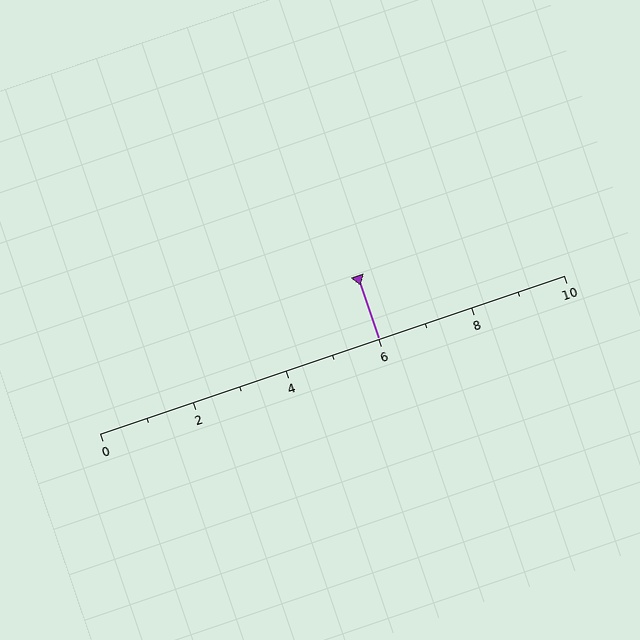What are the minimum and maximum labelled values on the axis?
The axis runs from 0 to 10.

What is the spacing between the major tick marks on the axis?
The major ticks are spaced 2 apart.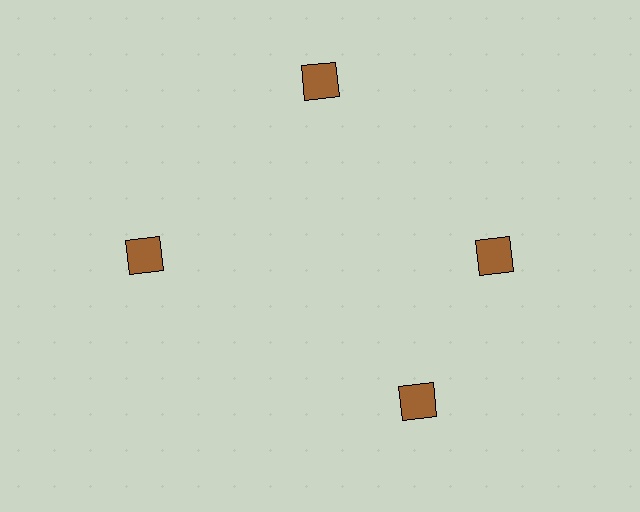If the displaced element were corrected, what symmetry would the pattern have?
It would have 4-fold rotational symmetry — the pattern would map onto itself every 90 degrees.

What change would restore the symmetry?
The symmetry would be restored by rotating it back into even spacing with its neighbors so that all 4 diamonds sit at equal angles and equal distance from the center.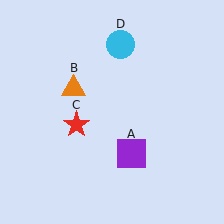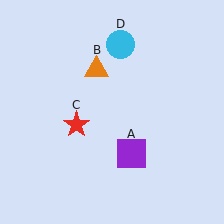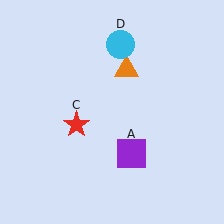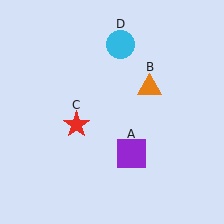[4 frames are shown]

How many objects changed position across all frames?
1 object changed position: orange triangle (object B).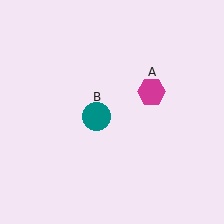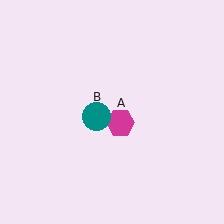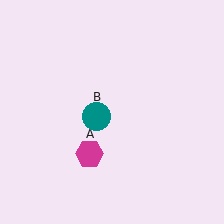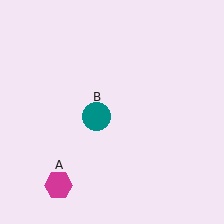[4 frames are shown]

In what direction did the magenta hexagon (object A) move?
The magenta hexagon (object A) moved down and to the left.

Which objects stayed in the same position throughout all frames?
Teal circle (object B) remained stationary.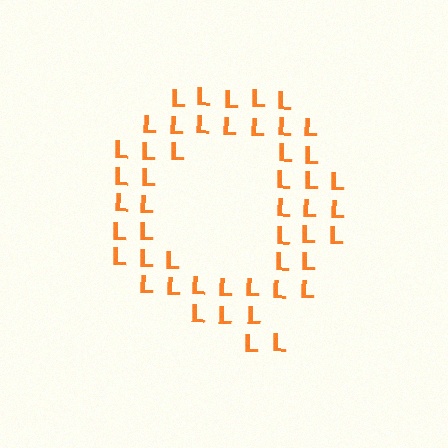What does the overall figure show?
The overall figure shows the letter Q.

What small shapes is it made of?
It is made of small letter L's.